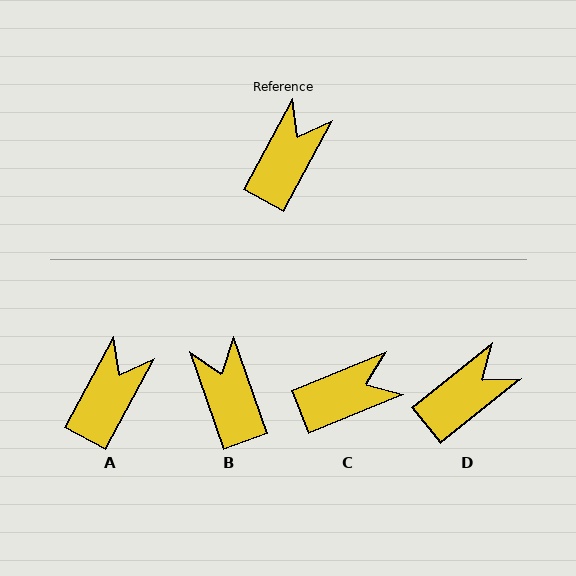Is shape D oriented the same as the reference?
No, it is off by about 23 degrees.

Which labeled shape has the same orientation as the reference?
A.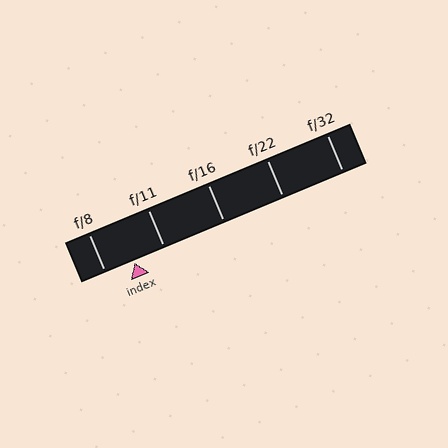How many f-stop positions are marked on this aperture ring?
There are 5 f-stop positions marked.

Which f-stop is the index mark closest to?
The index mark is closest to f/8.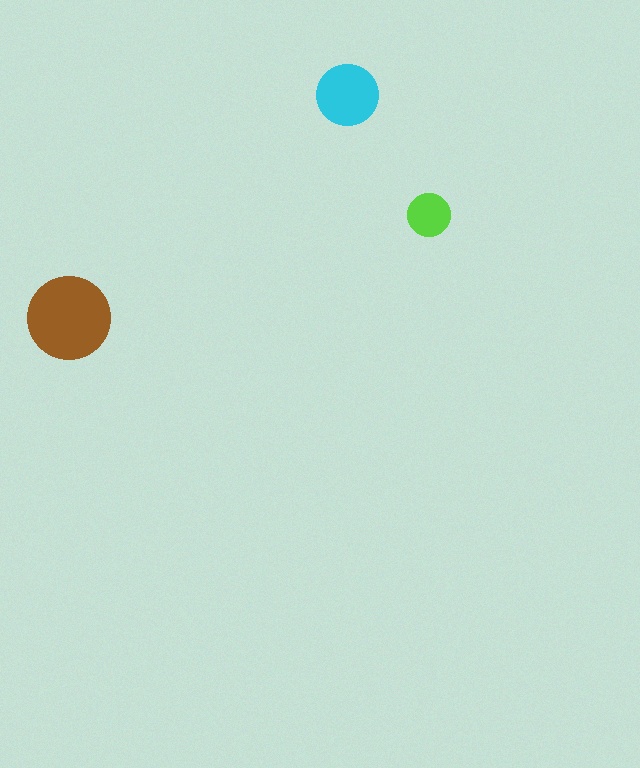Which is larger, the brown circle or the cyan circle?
The brown one.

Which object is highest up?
The cyan circle is topmost.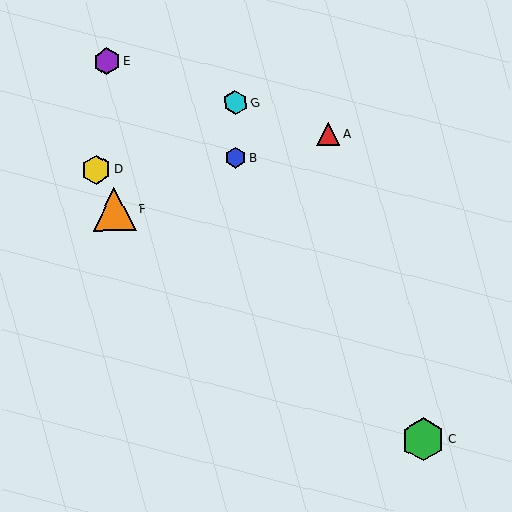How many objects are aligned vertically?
2 objects (B, G) are aligned vertically.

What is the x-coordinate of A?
Object A is at x≈328.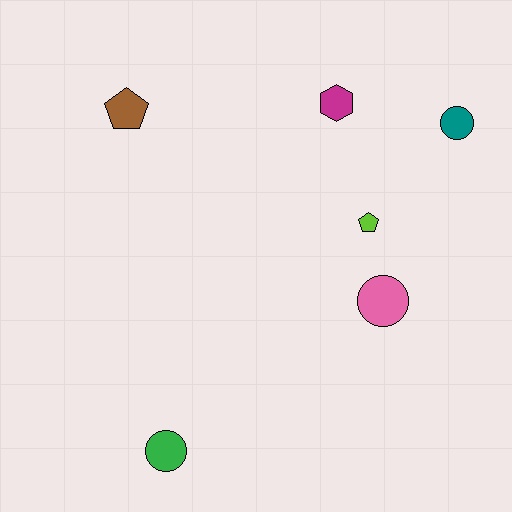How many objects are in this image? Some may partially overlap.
There are 6 objects.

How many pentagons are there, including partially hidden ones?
There are 2 pentagons.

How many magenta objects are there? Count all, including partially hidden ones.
There is 1 magenta object.